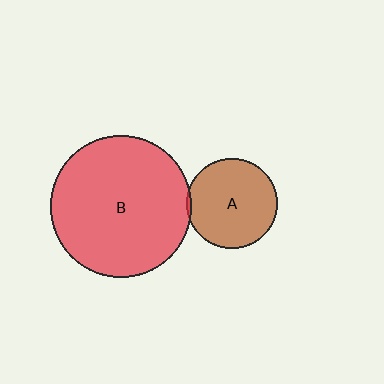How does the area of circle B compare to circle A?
Approximately 2.5 times.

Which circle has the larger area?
Circle B (red).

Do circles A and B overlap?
Yes.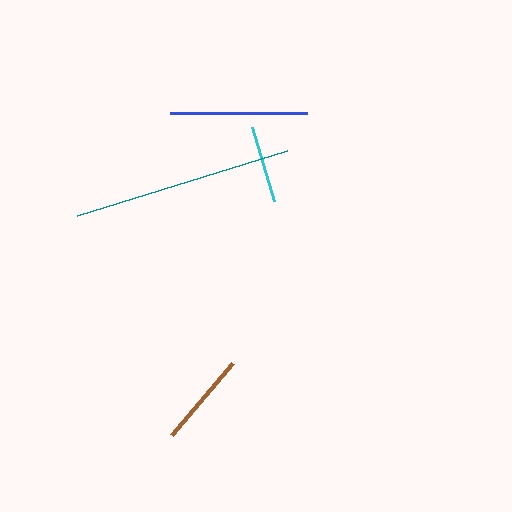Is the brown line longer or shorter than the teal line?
The teal line is longer than the brown line.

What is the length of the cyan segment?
The cyan segment is approximately 77 pixels long.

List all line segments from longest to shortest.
From longest to shortest: teal, blue, brown, cyan.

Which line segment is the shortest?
The cyan line is the shortest at approximately 77 pixels.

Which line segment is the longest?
The teal line is the longest at approximately 219 pixels.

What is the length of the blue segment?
The blue segment is approximately 137 pixels long.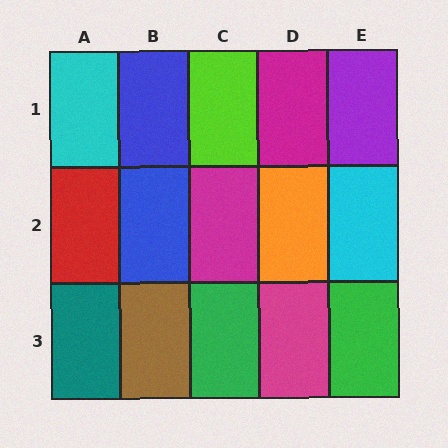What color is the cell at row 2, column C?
Magenta.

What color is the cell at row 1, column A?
Cyan.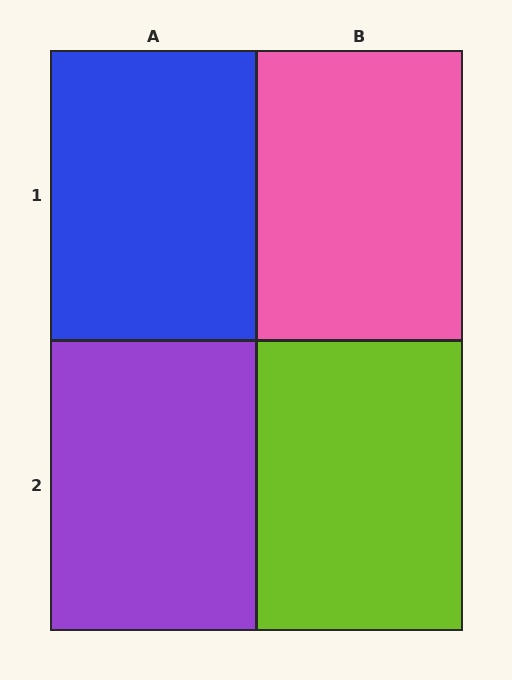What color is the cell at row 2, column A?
Purple.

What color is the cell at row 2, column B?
Lime.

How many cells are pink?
1 cell is pink.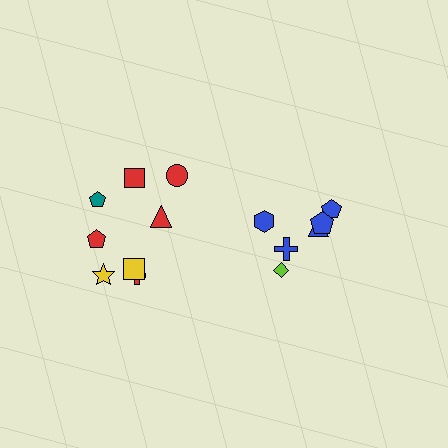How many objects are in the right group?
There are 6 objects.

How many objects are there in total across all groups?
There are 14 objects.